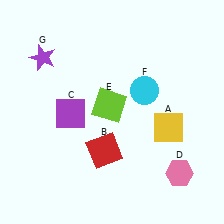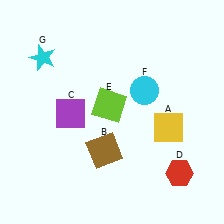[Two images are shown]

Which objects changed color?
B changed from red to brown. D changed from pink to red. G changed from purple to cyan.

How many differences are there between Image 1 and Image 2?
There are 3 differences between the two images.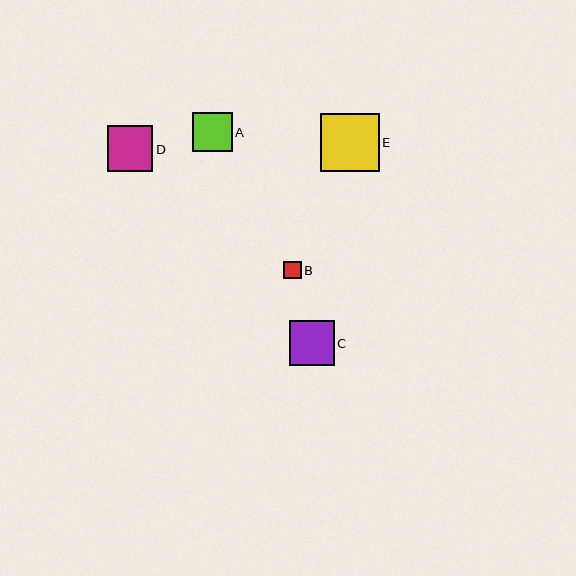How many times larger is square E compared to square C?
Square E is approximately 1.3 times the size of square C.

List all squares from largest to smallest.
From largest to smallest: E, D, C, A, B.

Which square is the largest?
Square E is the largest with a size of approximately 59 pixels.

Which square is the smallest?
Square B is the smallest with a size of approximately 18 pixels.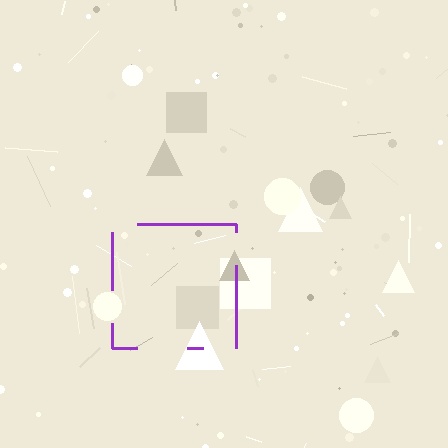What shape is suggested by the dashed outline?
The dashed outline suggests a square.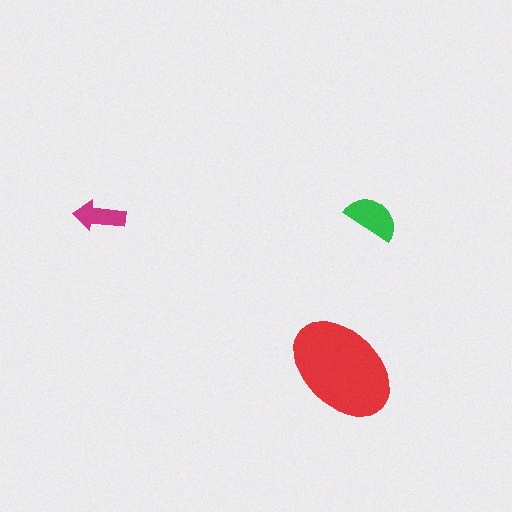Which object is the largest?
The red ellipse.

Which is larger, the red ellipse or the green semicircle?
The red ellipse.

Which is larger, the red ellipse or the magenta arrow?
The red ellipse.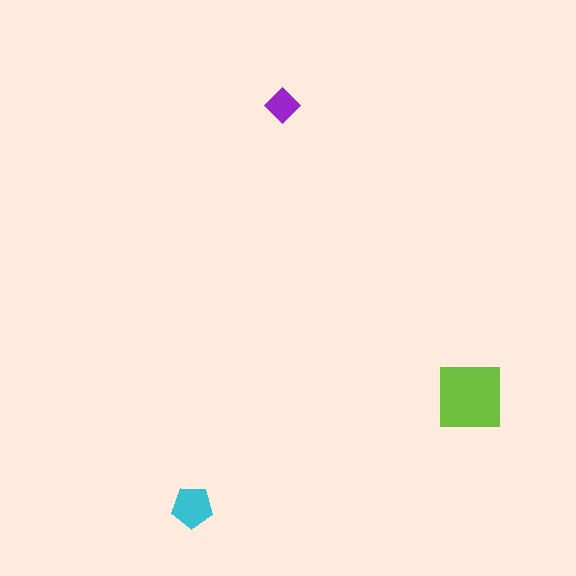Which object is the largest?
The lime square.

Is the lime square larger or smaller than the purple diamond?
Larger.